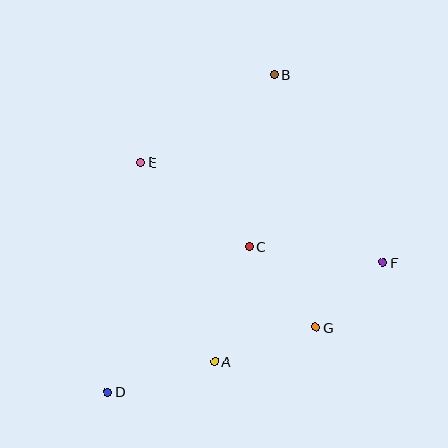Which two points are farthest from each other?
Points B and D are farthest from each other.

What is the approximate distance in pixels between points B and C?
The distance between B and C is approximately 174 pixels.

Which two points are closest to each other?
Points F and G are closest to each other.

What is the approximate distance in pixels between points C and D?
The distance between C and D is approximately 203 pixels.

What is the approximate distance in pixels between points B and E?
The distance between B and E is approximately 160 pixels.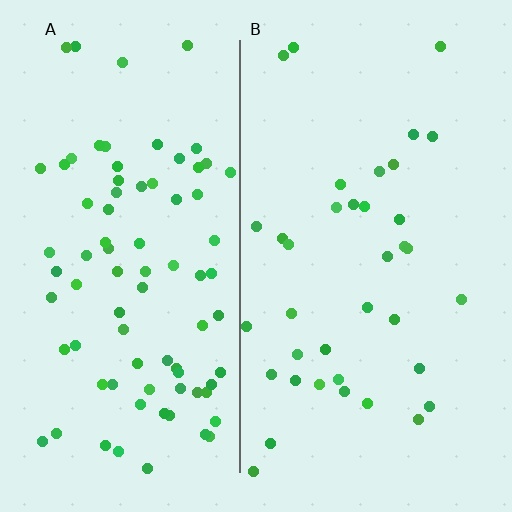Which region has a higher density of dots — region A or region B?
A (the left).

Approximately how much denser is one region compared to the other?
Approximately 2.2× — region A over region B.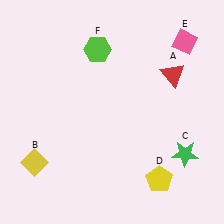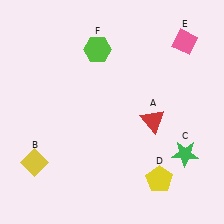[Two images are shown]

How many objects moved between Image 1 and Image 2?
1 object moved between the two images.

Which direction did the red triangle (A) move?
The red triangle (A) moved down.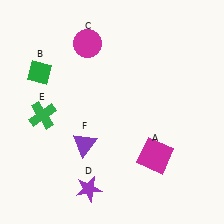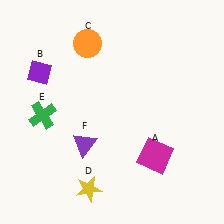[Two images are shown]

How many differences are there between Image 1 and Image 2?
There are 3 differences between the two images.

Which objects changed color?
B changed from green to purple. C changed from magenta to orange. D changed from purple to yellow.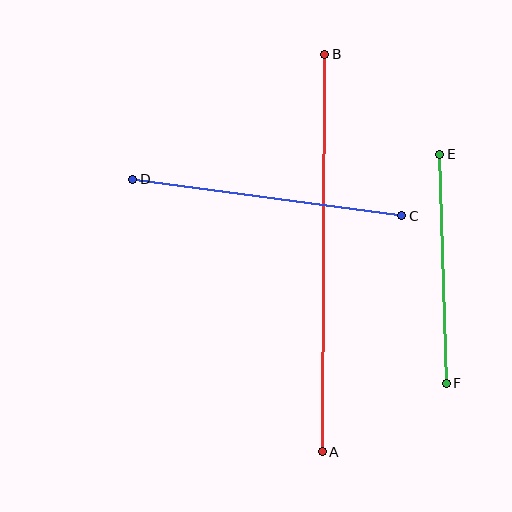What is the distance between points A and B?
The distance is approximately 398 pixels.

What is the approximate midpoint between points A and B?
The midpoint is at approximately (323, 253) pixels.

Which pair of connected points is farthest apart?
Points A and B are farthest apart.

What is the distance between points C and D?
The distance is approximately 271 pixels.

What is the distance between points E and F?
The distance is approximately 229 pixels.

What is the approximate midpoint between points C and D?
The midpoint is at approximately (267, 198) pixels.